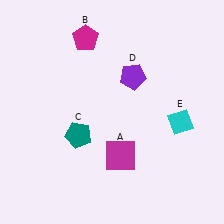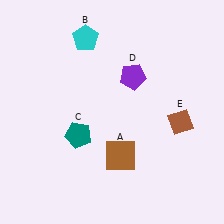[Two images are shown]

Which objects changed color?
A changed from magenta to brown. B changed from magenta to cyan. E changed from cyan to brown.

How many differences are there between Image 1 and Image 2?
There are 3 differences between the two images.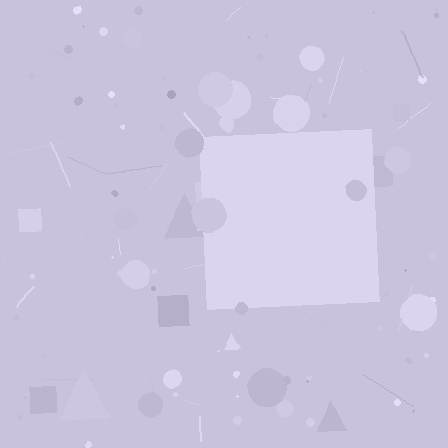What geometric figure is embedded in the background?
A square is embedded in the background.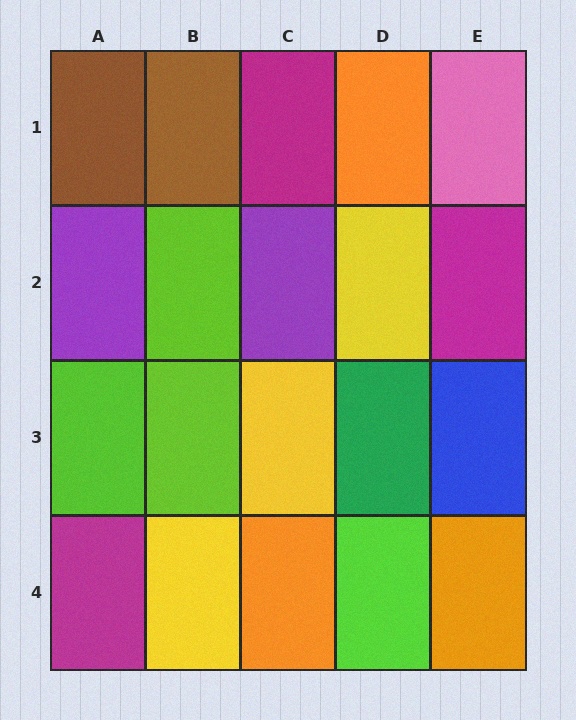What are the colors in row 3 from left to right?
Lime, lime, yellow, green, blue.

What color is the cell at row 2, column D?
Yellow.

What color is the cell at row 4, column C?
Orange.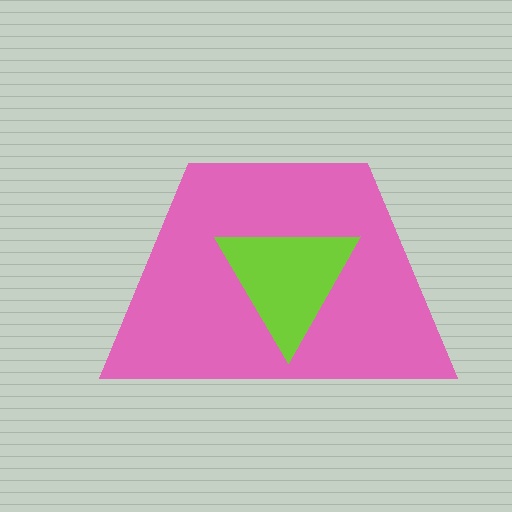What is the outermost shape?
The pink trapezoid.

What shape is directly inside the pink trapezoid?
The lime triangle.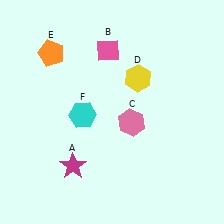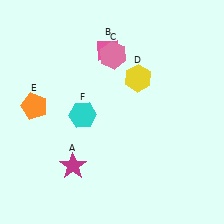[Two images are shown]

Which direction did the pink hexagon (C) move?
The pink hexagon (C) moved up.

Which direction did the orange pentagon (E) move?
The orange pentagon (E) moved down.